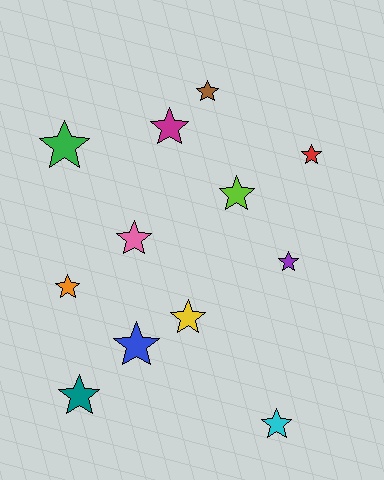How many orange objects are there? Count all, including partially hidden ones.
There is 1 orange object.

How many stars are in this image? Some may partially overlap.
There are 12 stars.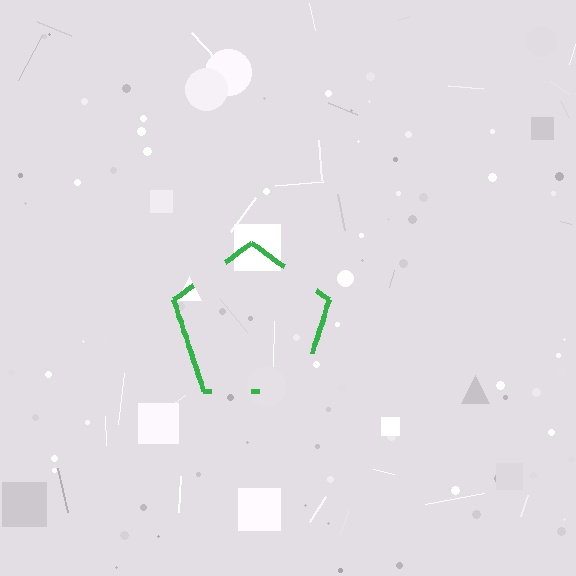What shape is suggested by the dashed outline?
The dashed outline suggests a pentagon.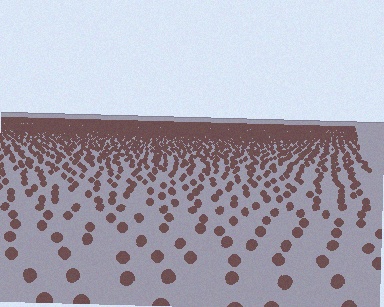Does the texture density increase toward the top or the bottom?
Density increases toward the top.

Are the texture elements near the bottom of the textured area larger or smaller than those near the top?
Larger. Near the bottom, elements are closer to the viewer and appear at a bigger on-screen size.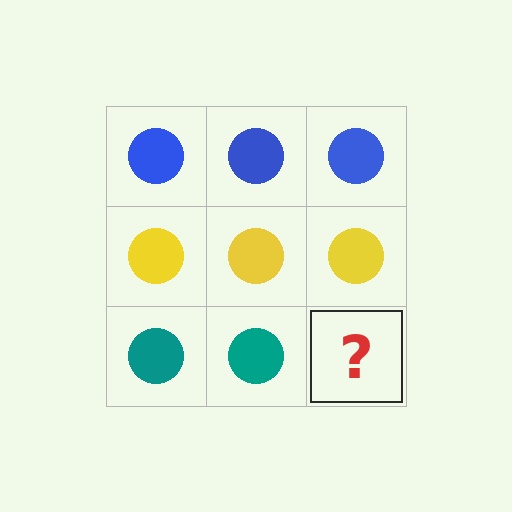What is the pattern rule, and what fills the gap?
The rule is that each row has a consistent color. The gap should be filled with a teal circle.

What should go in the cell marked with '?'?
The missing cell should contain a teal circle.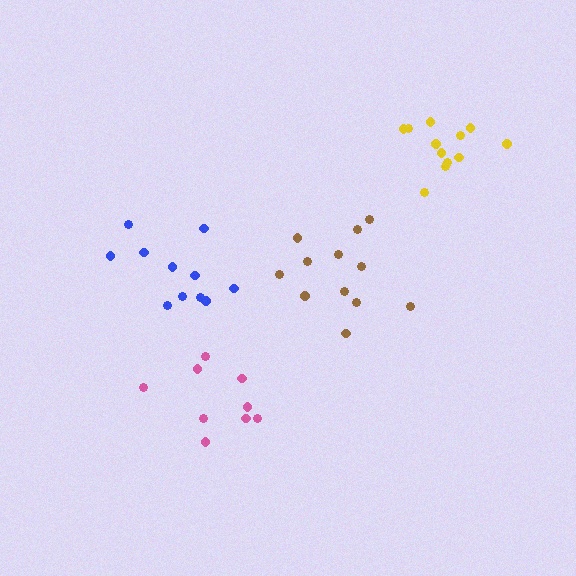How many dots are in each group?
Group 1: 12 dots, Group 2: 11 dots, Group 3: 9 dots, Group 4: 12 dots (44 total).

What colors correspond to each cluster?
The clusters are colored: brown, blue, pink, yellow.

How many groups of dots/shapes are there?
There are 4 groups.